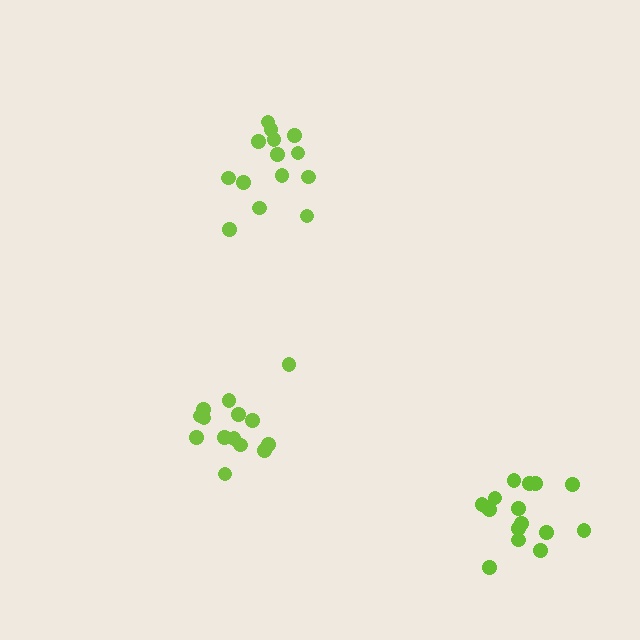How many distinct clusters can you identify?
There are 3 distinct clusters.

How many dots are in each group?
Group 1: 16 dots, Group 2: 14 dots, Group 3: 14 dots (44 total).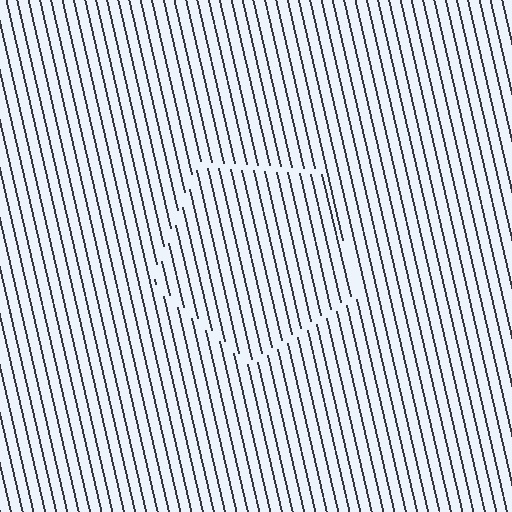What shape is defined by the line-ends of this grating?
An illusory pentagon. The interior of the shape contains the same grating, shifted by half a period — the contour is defined by the phase discontinuity where line-ends from the inner and outer gratings abut.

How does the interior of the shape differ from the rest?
The interior of the shape contains the same grating, shifted by half a period — the contour is defined by the phase discontinuity where line-ends from the inner and outer gratings abut.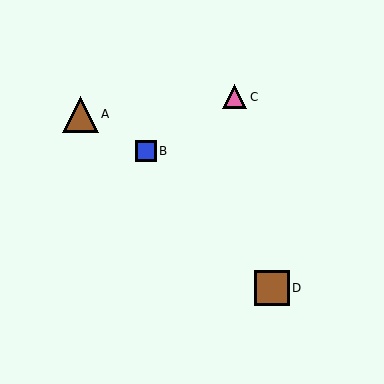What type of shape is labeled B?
Shape B is a blue square.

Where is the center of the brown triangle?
The center of the brown triangle is at (81, 114).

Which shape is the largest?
The brown triangle (labeled A) is the largest.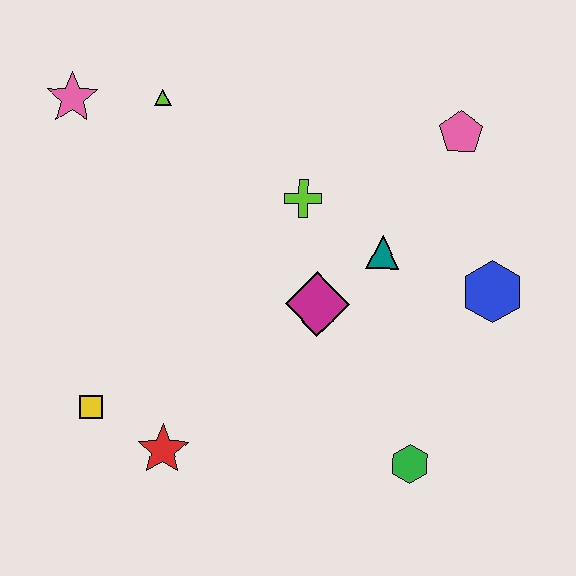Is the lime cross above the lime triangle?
No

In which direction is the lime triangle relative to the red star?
The lime triangle is above the red star.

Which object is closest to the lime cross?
The teal triangle is closest to the lime cross.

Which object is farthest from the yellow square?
The pink pentagon is farthest from the yellow square.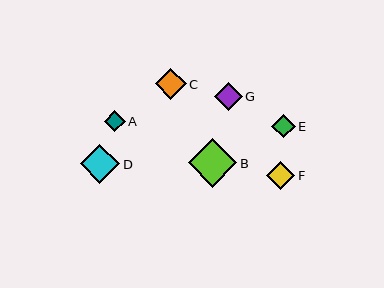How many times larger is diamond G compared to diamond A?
Diamond G is approximately 1.3 times the size of diamond A.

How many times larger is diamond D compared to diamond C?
Diamond D is approximately 1.3 times the size of diamond C.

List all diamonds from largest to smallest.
From largest to smallest: B, D, C, F, G, E, A.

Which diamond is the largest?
Diamond B is the largest with a size of approximately 48 pixels.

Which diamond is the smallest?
Diamond A is the smallest with a size of approximately 21 pixels.